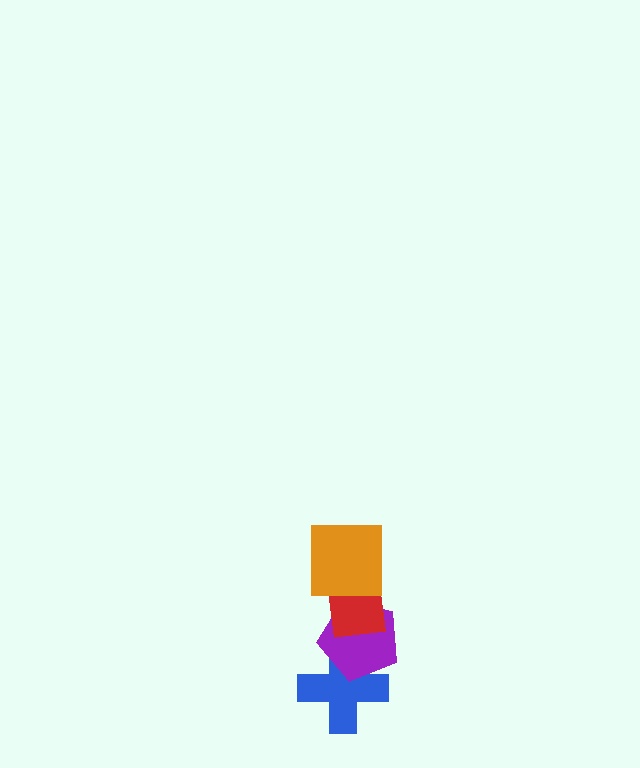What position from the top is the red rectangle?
The red rectangle is 2nd from the top.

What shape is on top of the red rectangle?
The orange square is on top of the red rectangle.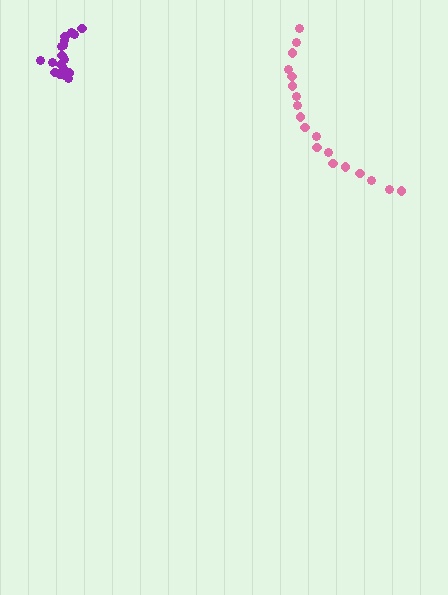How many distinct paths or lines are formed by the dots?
There are 2 distinct paths.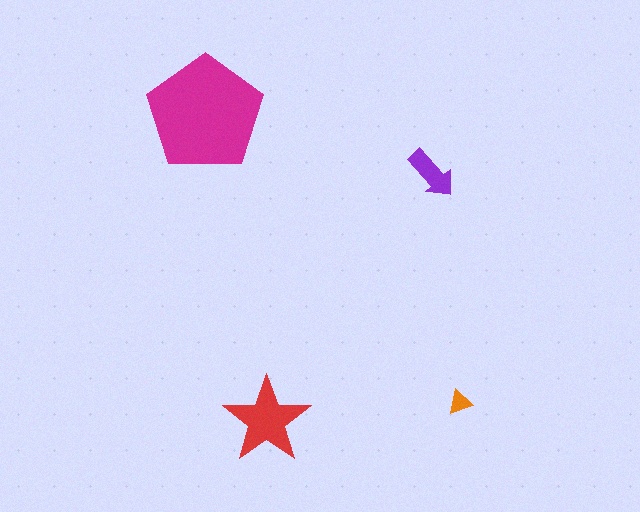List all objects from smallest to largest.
The orange triangle, the purple arrow, the red star, the magenta pentagon.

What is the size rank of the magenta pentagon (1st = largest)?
1st.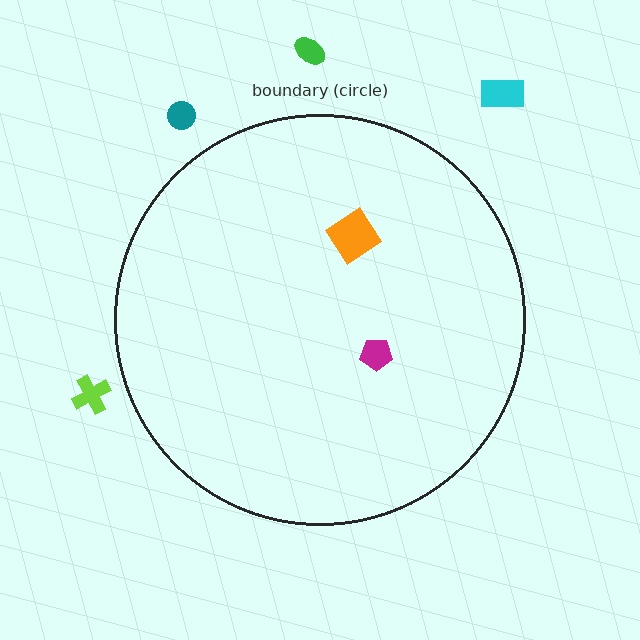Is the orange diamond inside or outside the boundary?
Inside.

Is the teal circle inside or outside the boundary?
Outside.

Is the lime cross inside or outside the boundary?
Outside.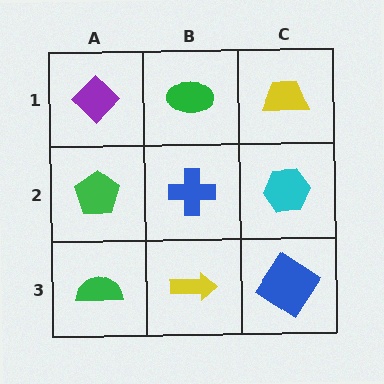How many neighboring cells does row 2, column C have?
3.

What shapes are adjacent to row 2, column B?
A green ellipse (row 1, column B), a yellow arrow (row 3, column B), a green pentagon (row 2, column A), a cyan hexagon (row 2, column C).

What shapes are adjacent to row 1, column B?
A blue cross (row 2, column B), a purple diamond (row 1, column A), a yellow trapezoid (row 1, column C).